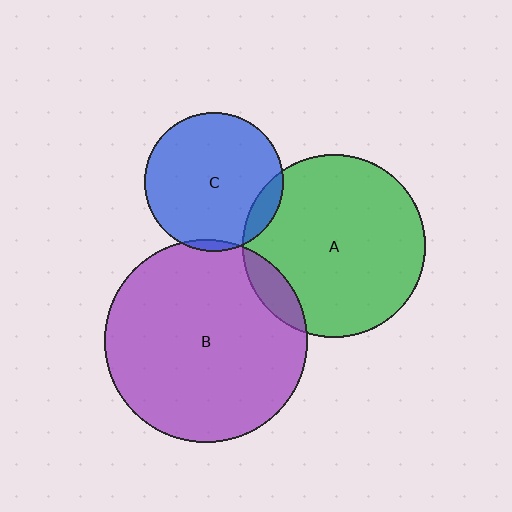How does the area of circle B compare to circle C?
Approximately 2.1 times.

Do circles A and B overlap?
Yes.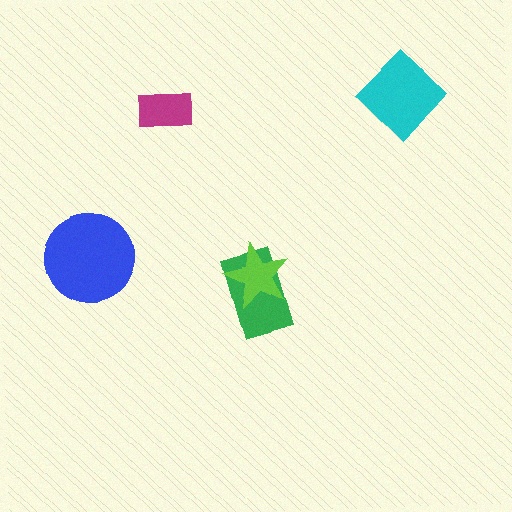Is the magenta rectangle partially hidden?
No, no other shape covers it.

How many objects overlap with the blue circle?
0 objects overlap with the blue circle.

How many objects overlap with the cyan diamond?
0 objects overlap with the cyan diamond.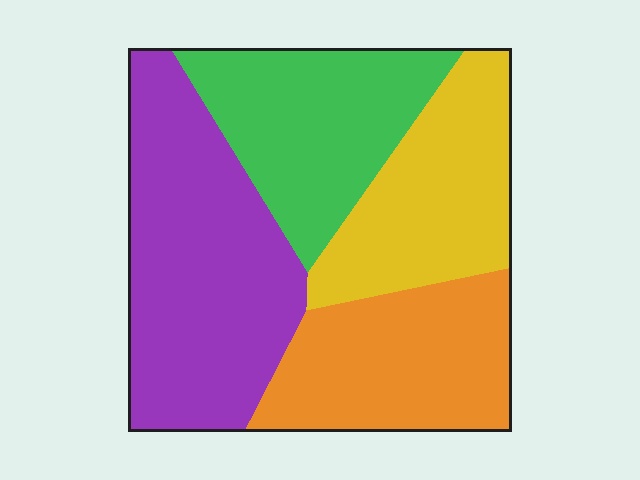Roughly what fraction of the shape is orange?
Orange takes up between a sixth and a third of the shape.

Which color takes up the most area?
Purple, at roughly 35%.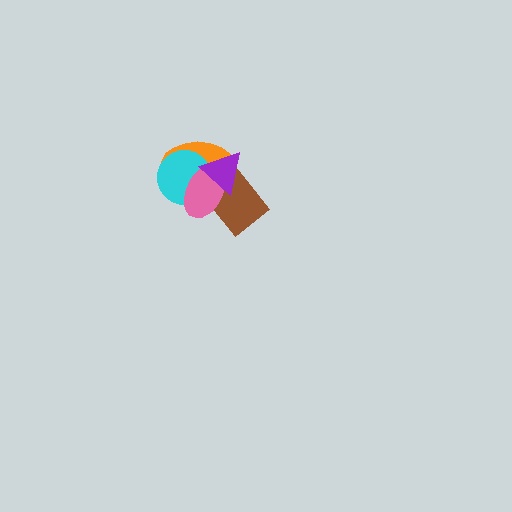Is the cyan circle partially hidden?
Yes, it is partially covered by another shape.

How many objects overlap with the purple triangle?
4 objects overlap with the purple triangle.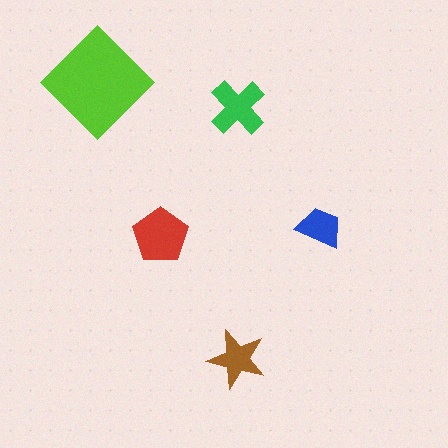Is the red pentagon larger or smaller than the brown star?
Larger.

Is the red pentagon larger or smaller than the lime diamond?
Smaller.